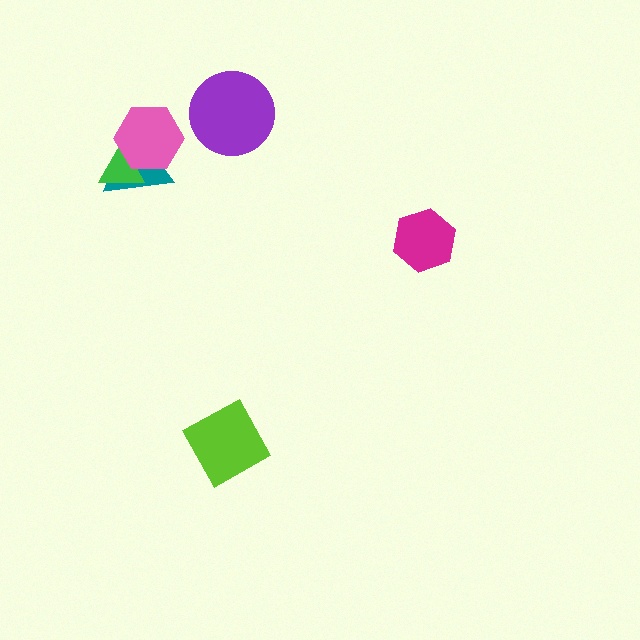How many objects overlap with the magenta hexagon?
0 objects overlap with the magenta hexagon.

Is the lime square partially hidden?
No, no other shape covers it.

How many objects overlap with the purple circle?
0 objects overlap with the purple circle.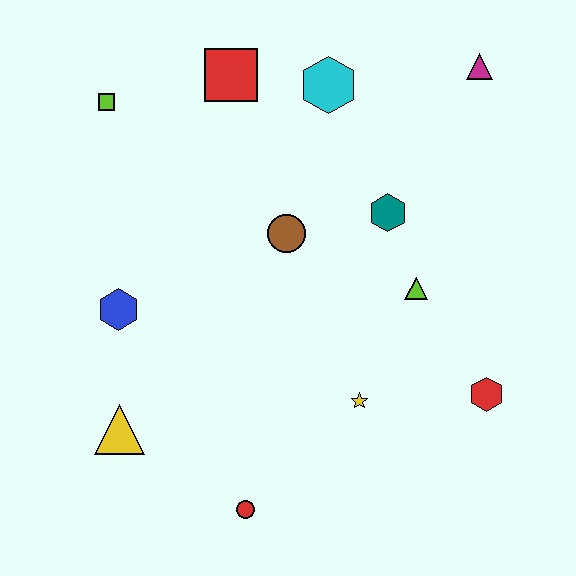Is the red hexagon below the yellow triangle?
No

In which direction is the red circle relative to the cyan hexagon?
The red circle is below the cyan hexagon.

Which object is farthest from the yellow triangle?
The magenta triangle is farthest from the yellow triangle.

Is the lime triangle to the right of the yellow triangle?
Yes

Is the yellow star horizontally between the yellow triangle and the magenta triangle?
Yes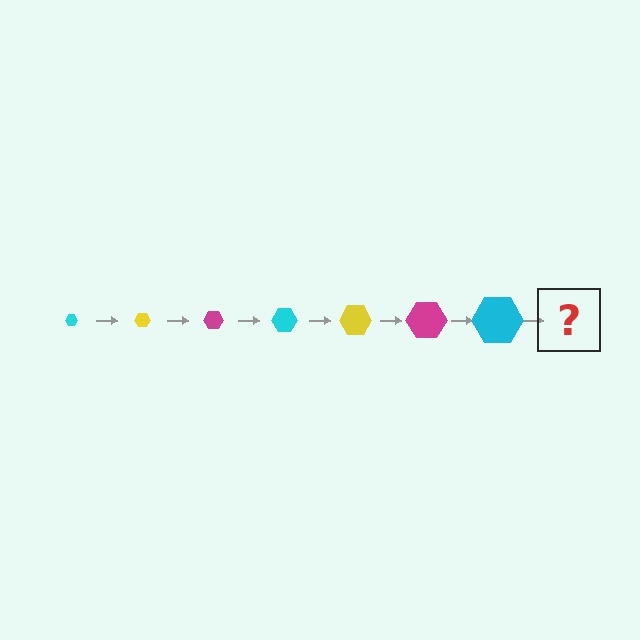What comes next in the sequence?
The next element should be a yellow hexagon, larger than the previous one.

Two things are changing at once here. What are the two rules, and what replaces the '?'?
The two rules are that the hexagon grows larger each step and the color cycles through cyan, yellow, and magenta. The '?' should be a yellow hexagon, larger than the previous one.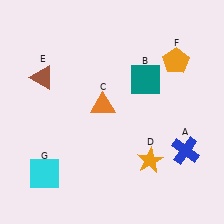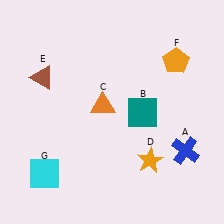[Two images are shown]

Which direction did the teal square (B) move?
The teal square (B) moved down.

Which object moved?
The teal square (B) moved down.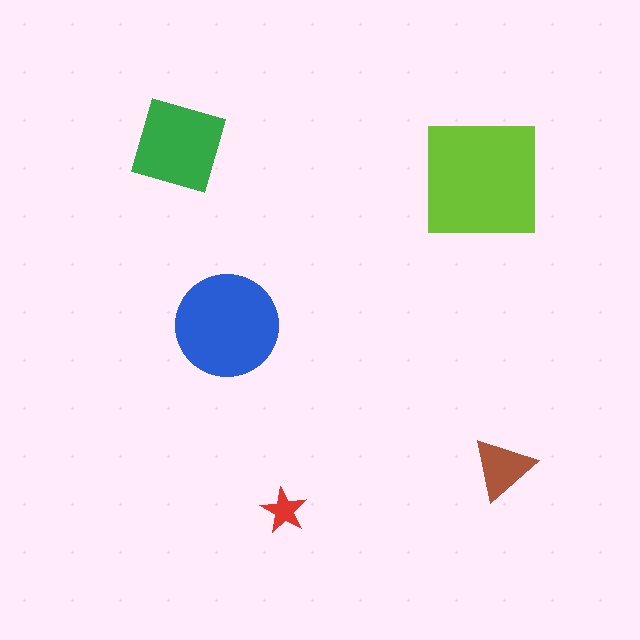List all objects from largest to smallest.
The lime square, the blue circle, the green diamond, the brown triangle, the red star.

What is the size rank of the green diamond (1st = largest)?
3rd.